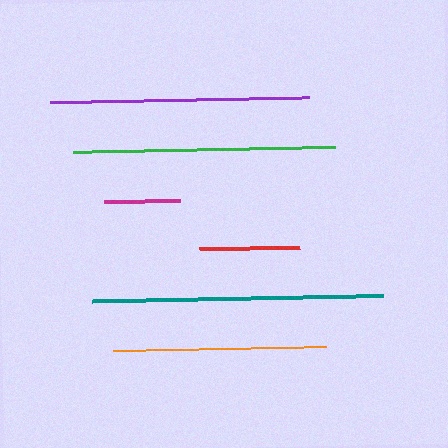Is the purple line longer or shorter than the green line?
The green line is longer than the purple line.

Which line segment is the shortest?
The magenta line is the shortest at approximately 76 pixels.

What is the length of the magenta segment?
The magenta segment is approximately 76 pixels long.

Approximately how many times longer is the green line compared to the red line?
The green line is approximately 2.6 times the length of the red line.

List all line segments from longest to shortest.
From longest to shortest: teal, green, purple, orange, red, magenta.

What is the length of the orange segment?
The orange segment is approximately 213 pixels long.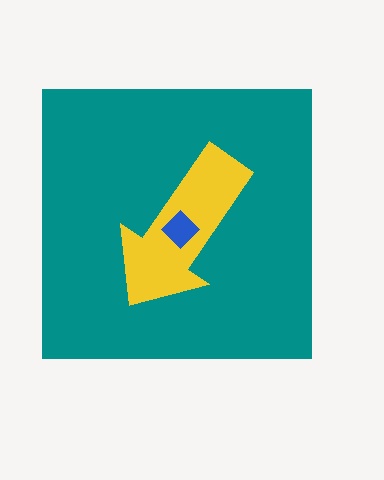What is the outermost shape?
The teal square.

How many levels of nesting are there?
3.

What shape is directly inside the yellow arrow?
The blue diamond.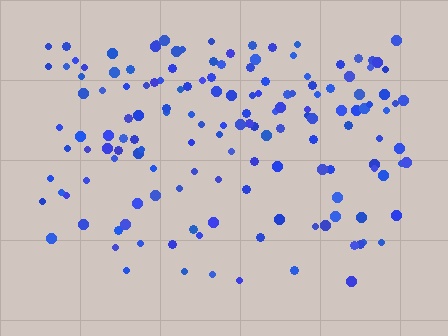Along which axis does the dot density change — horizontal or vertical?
Vertical.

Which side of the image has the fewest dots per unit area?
The bottom.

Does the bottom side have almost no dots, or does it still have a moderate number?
Still a moderate number, just noticeably fewer than the top.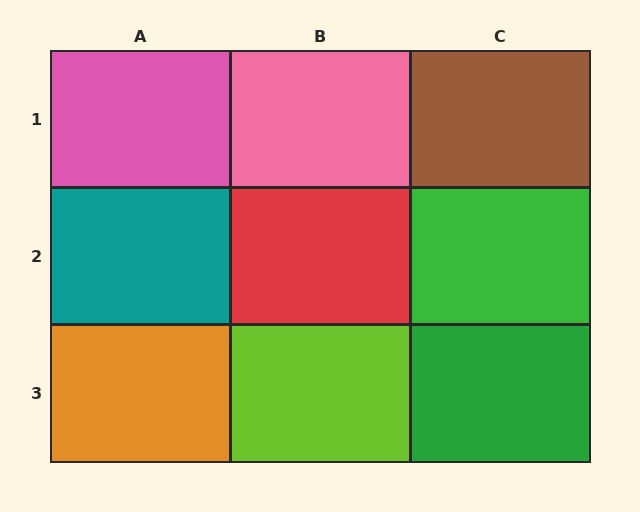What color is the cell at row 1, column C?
Brown.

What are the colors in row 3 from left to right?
Orange, lime, green.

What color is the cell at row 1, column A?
Pink.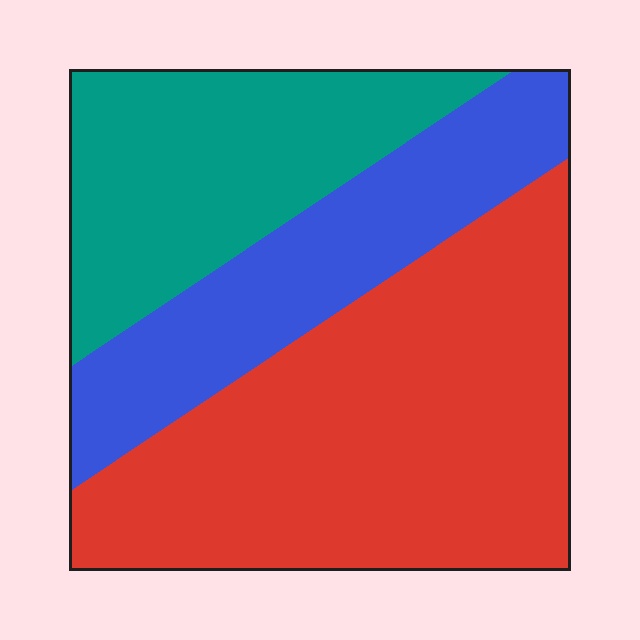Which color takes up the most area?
Red, at roughly 50%.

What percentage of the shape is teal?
Teal covers around 25% of the shape.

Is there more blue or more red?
Red.